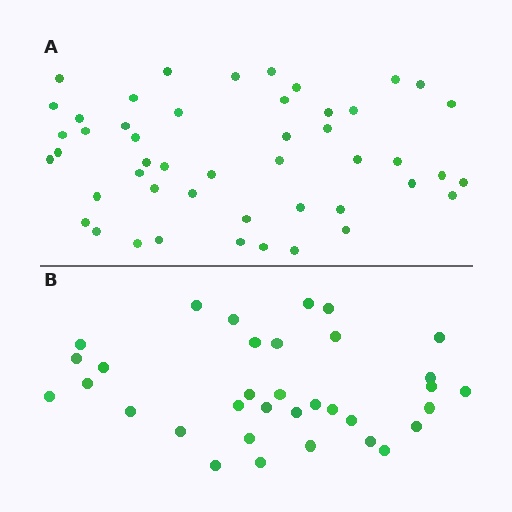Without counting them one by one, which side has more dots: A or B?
Region A (the top region) has more dots.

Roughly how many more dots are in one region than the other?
Region A has approximately 15 more dots than region B.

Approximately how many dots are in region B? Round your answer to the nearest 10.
About 30 dots. (The exact count is 34, which rounds to 30.)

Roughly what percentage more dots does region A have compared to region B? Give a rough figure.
About 40% more.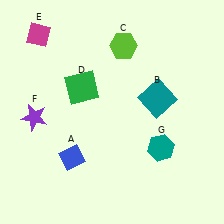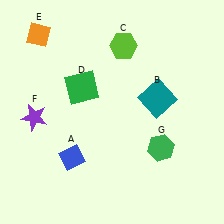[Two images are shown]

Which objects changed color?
E changed from magenta to orange. G changed from teal to green.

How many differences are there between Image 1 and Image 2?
There are 2 differences between the two images.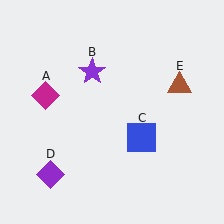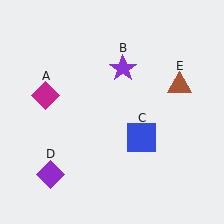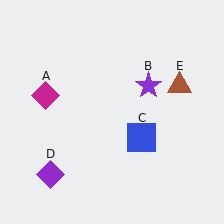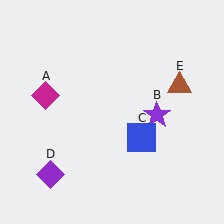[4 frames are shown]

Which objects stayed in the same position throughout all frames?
Magenta diamond (object A) and blue square (object C) and purple diamond (object D) and brown triangle (object E) remained stationary.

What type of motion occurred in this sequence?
The purple star (object B) rotated clockwise around the center of the scene.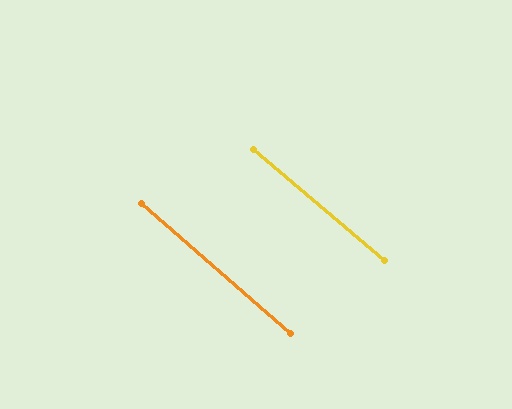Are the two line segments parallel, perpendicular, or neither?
Parallel — their directions differ by only 0.6°.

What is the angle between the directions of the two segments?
Approximately 1 degree.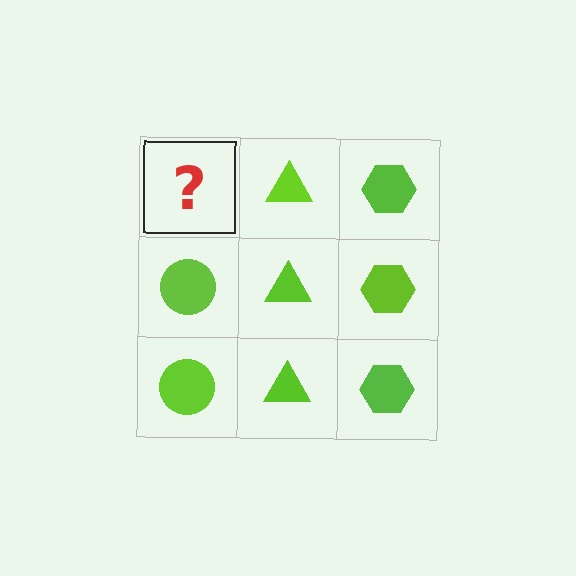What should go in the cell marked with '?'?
The missing cell should contain a lime circle.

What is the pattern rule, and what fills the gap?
The rule is that each column has a consistent shape. The gap should be filled with a lime circle.